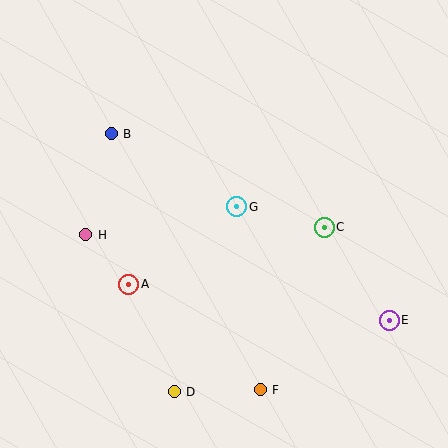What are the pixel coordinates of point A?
Point A is at (129, 284).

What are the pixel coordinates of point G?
Point G is at (237, 207).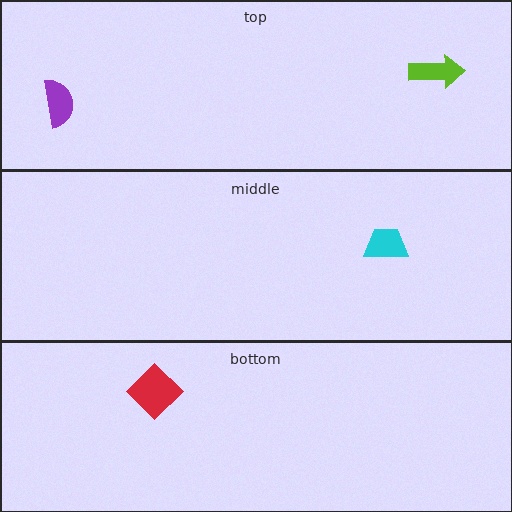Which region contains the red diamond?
The bottom region.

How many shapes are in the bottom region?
1.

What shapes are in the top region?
The lime arrow, the purple semicircle.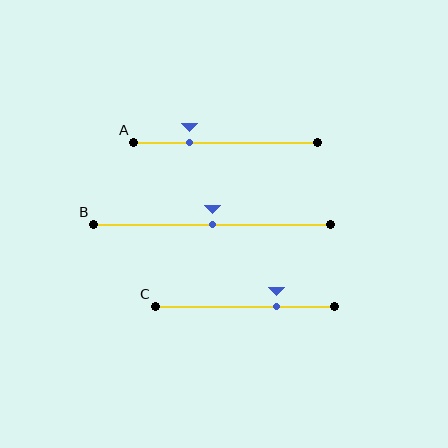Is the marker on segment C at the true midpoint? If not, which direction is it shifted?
No, the marker on segment C is shifted to the right by about 17% of the segment length.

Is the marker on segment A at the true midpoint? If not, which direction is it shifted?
No, the marker on segment A is shifted to the left by about 20% of the segment length.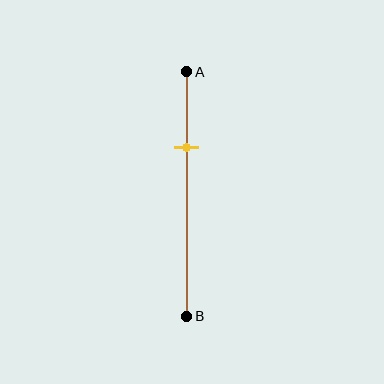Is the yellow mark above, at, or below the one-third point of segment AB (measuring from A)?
The yellow mark is approximately at the one-third point of segment AB.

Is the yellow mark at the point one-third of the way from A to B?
Yes, the mark is approximately at the one-third point.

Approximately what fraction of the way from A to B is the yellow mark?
The yellow mark is approximately 30% of the way from A to B.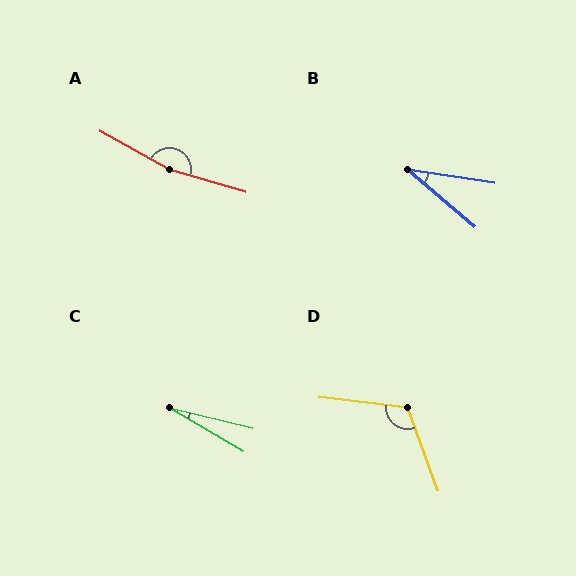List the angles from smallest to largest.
C (17°), B (32°), D (117°), A (167°).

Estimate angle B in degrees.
Approximately 32 degrees.